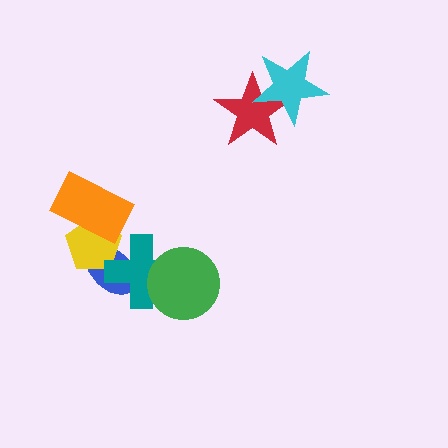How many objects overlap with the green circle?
1 object overlaps with the green circle.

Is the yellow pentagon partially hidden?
Yes, it is partially covered by another shape.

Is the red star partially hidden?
Yes, it is partially covered by another shape.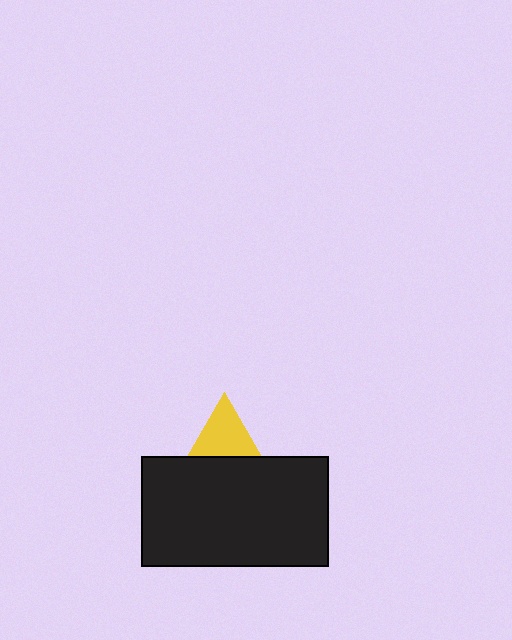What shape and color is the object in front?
The object in front is a black rectangle.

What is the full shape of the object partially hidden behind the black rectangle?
The partially hidden object is a yellow triangle.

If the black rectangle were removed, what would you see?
You would see the complete yellow triangle.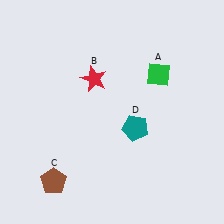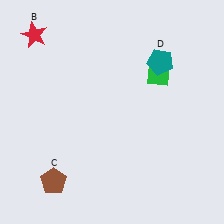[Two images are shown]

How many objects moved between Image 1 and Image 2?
2 objects moved between the two images.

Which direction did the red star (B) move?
The red star (B) moved left.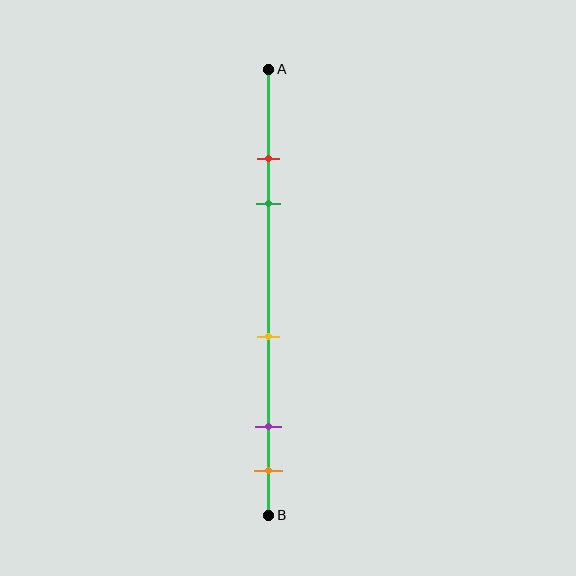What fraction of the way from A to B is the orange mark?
The orange mark is approximately 90% (0.9) of the way from A to B.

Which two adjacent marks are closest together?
The red and green marks are the closest adjacent pair.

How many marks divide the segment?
There are 5 marks dividing the segment.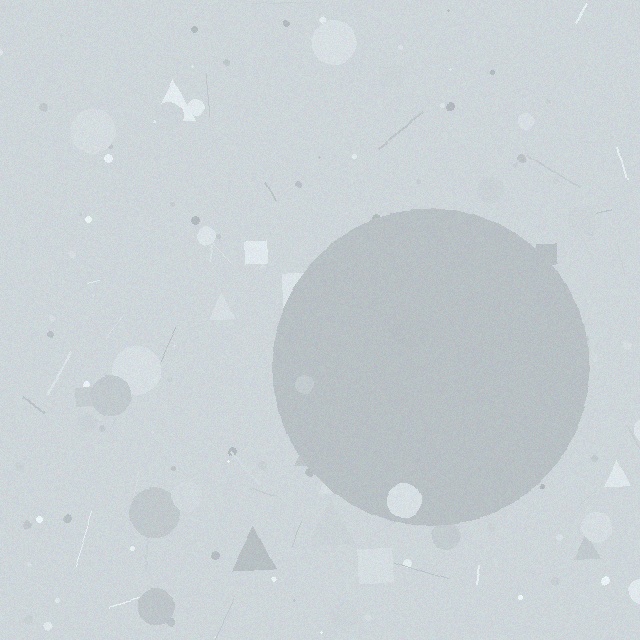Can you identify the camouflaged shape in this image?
The camouflaged shape is a circle.